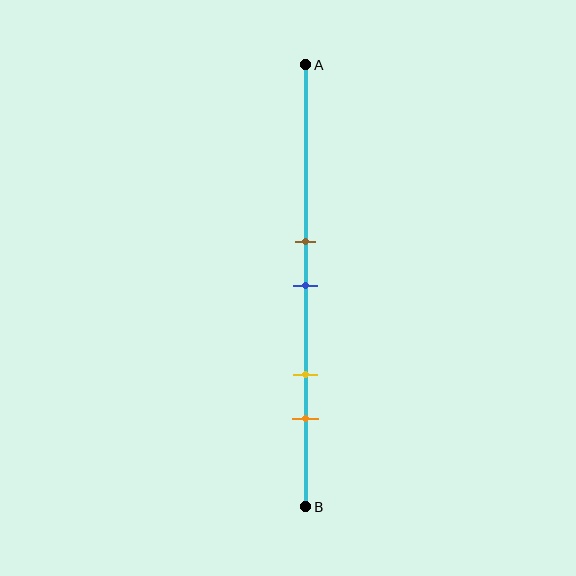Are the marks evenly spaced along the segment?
No, the marks are not evenly spaced.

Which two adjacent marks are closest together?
The brown and blue marks are the closest adjacent pair.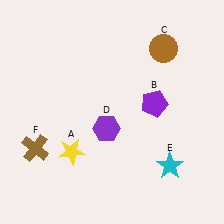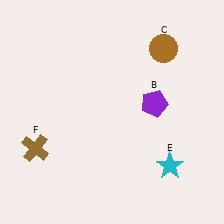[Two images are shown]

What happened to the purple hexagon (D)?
The purple hexagon (D) was removed in Image 2. It was in the bottom-left area of Image 1.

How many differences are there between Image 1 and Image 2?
There are 2 differences between the two images.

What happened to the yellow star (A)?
The yellow star (A) was removed in Image 2. It was in the bottom-left area of Image 1.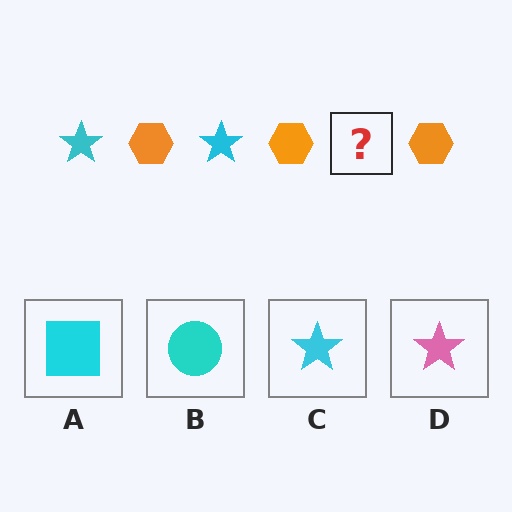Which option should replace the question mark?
Option C.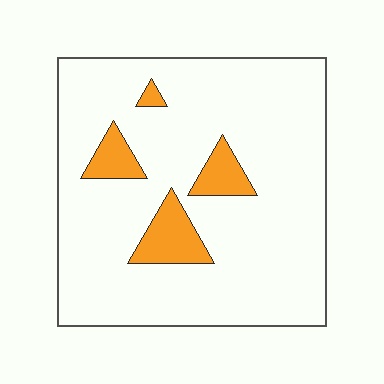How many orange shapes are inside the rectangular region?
4.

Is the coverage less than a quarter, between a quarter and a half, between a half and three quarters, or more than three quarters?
Less than a quarter.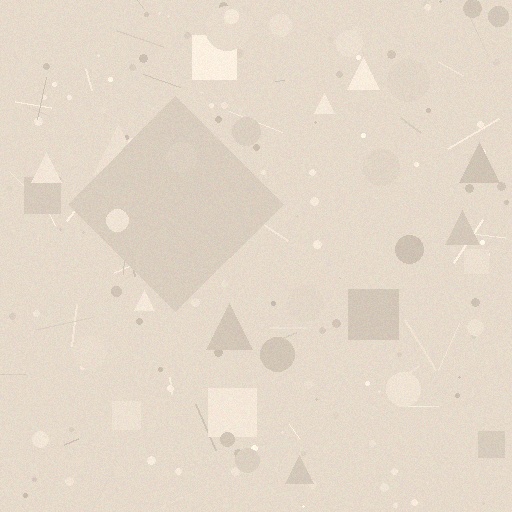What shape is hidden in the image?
A diamond is hidden in the image.